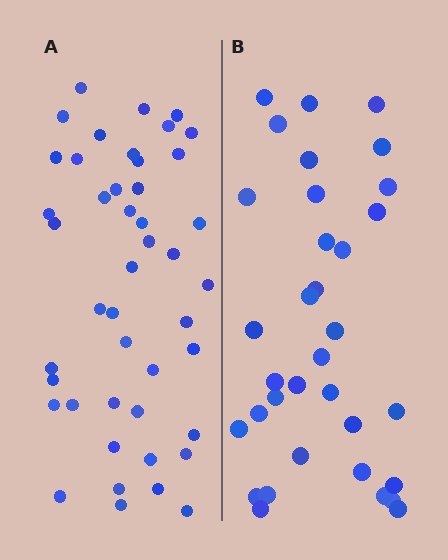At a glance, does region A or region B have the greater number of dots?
Region A (the left region) has more dots.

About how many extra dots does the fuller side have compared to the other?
Region A has roughly 12 or so more dots than region B.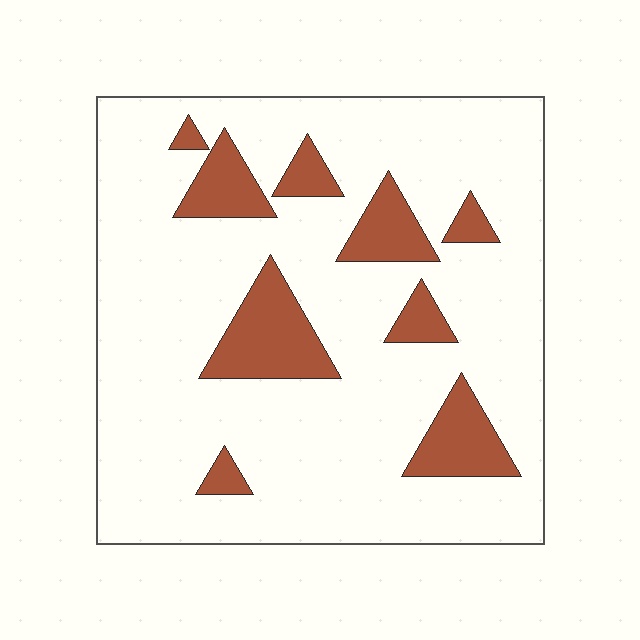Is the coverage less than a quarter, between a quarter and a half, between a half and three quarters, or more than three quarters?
Less than a quarter.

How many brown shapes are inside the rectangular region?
9.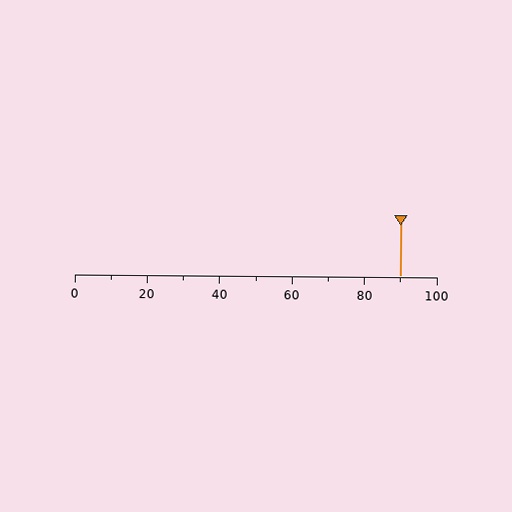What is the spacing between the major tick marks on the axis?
The major ticks are spaced 20 apart.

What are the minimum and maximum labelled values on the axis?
The axis runs from 0 to 100.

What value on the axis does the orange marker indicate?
The marker indicates approximately 90.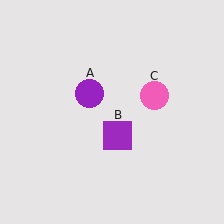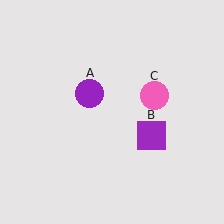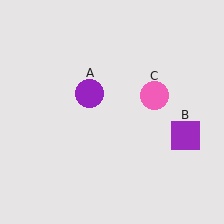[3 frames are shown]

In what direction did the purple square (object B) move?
The purple square (object B) moved right.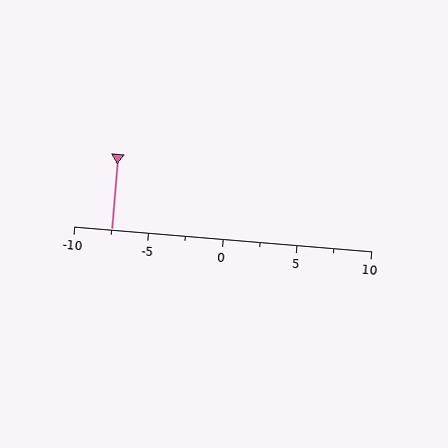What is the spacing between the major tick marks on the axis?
The major ticks are spaced 5 apart.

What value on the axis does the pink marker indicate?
The marker indicates approximately -7.5.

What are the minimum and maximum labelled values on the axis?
The axis runs from -10 to 10.